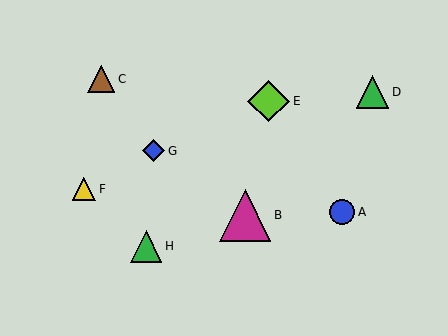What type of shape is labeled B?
Shape B is a magenta triangle.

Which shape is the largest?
The magenta triangle (labeled B) is the largest.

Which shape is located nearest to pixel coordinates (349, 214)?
The blue circle (labeled A) at (342, 212) is nearest to that location.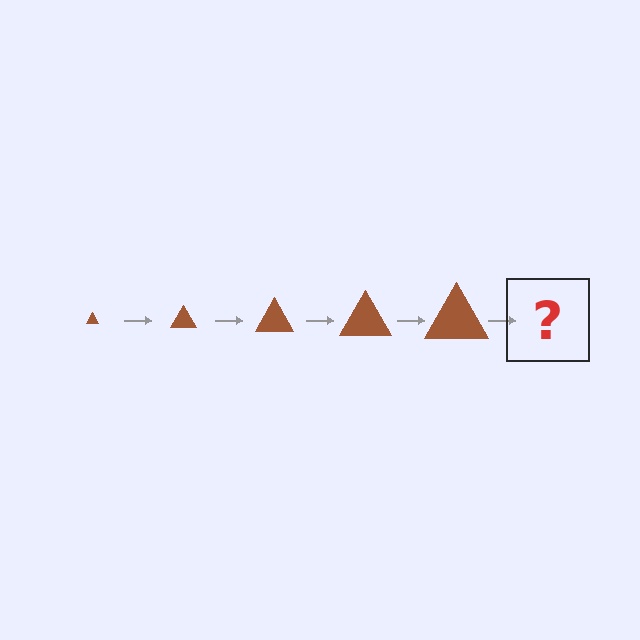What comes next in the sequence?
The next element should be a brown triangle, larger than the previous one.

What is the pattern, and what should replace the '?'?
The pattern is that the triangle gets progressively larger each step. The '?' should be a brown triangle, larger than the previous one.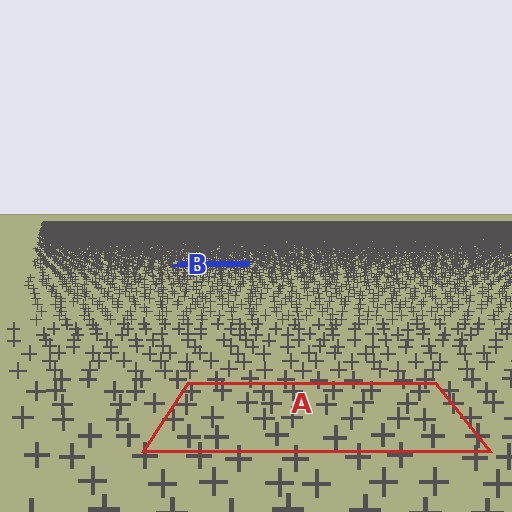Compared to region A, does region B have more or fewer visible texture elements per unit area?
Region B has more texture elements per unit area — they are packed more densely because it is farther away.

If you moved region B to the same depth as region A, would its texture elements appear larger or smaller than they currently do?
They would appear larger. At a closer depth, the same texture elements are projected at a bigger on-screen size.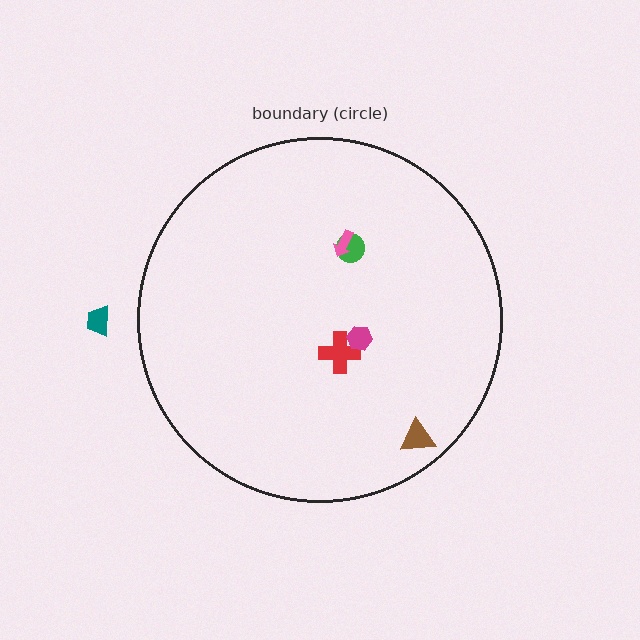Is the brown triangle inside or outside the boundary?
Inside.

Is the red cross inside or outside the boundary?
Inside.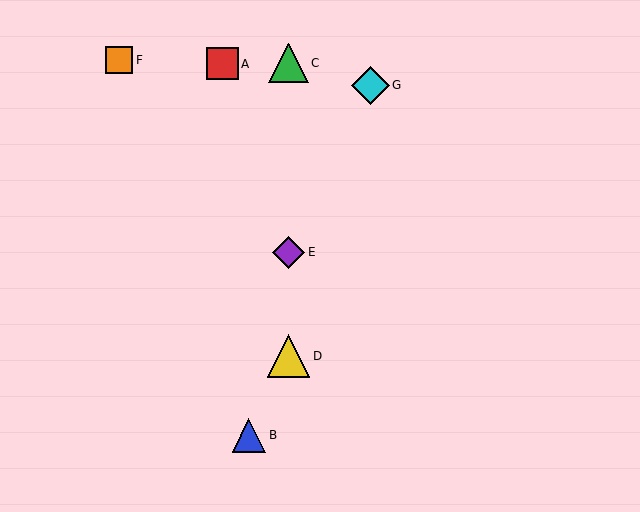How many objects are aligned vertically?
3 objects (C, D, E) are aligned vertically.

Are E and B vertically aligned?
No, E is at x≈289 and B is at x≈249.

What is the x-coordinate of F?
Object F is at x≈119.